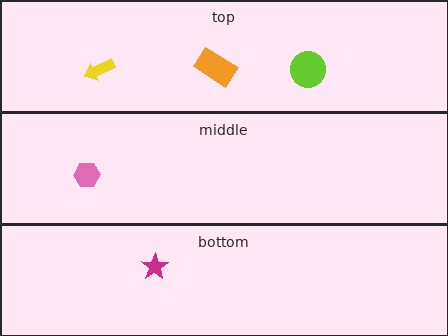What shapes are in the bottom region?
The magenta star.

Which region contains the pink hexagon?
The middle region.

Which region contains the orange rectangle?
The top region.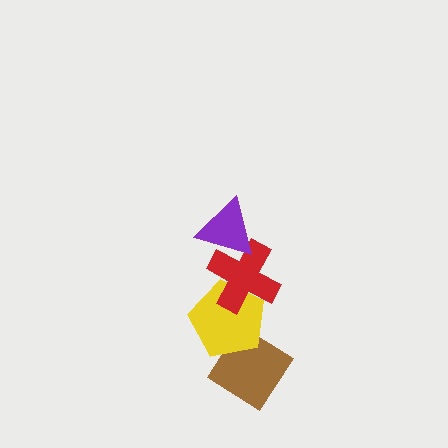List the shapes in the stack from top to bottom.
From top to bottom: the purple triangle, the red cross, the yellow pentagon, the brown diamond.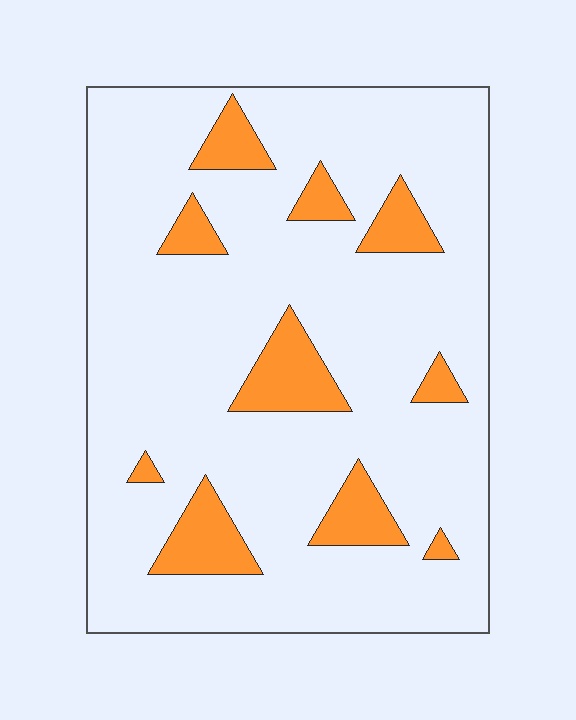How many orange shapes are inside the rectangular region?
10.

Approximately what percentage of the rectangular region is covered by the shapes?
Approximately 15%.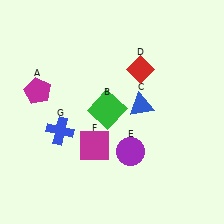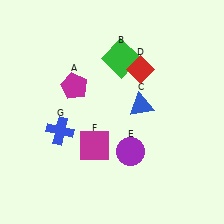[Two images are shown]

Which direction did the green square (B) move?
The green square (B) moved up.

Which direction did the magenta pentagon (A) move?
The magenta pentagon (A) moved right.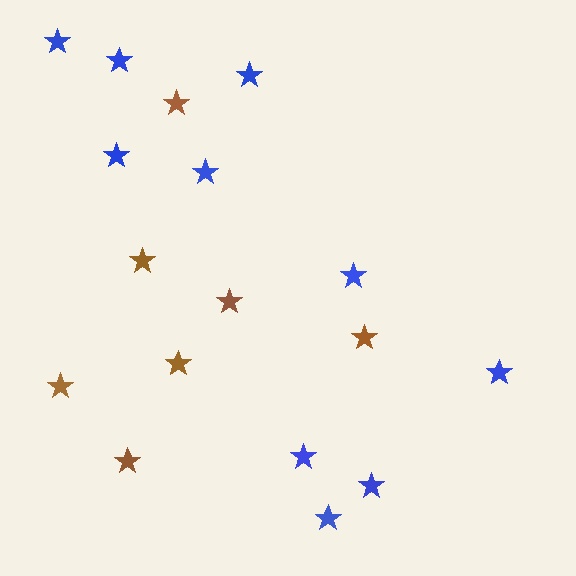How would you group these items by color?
There are 2 groups: one group of brown stars (7) and one group of blue stars (10).